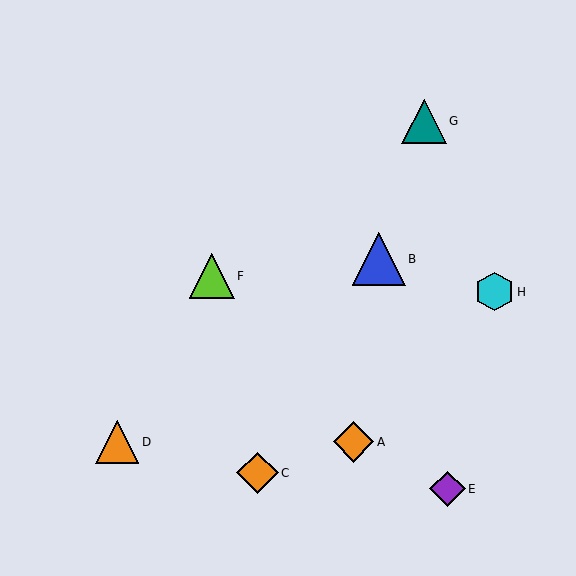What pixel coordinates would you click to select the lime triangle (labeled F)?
Click at (212, 276) to select the lime triangle F.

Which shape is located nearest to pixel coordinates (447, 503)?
The purple diamond (labeled E) at (448, 489) is nearest to that location.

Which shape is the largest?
The blue triangle (labeled B) is the largest.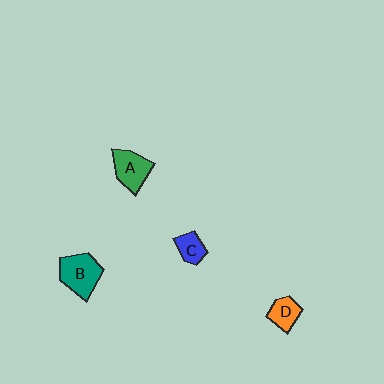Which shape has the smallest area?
Shape C (blue).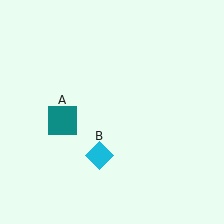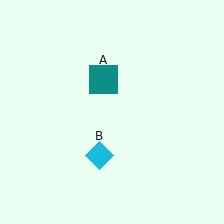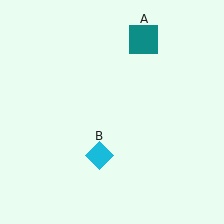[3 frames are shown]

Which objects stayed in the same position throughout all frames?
Cyan diamond (object B) remained stationary.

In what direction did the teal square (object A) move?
The teal square (object A) moved up and to the right.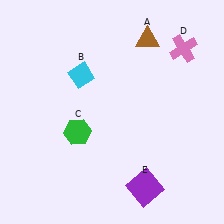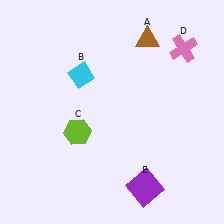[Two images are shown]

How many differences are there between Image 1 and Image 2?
There is 1 difference between the two images.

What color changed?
The hexagon (C) changed from green in Image 1 to lime in Image 2.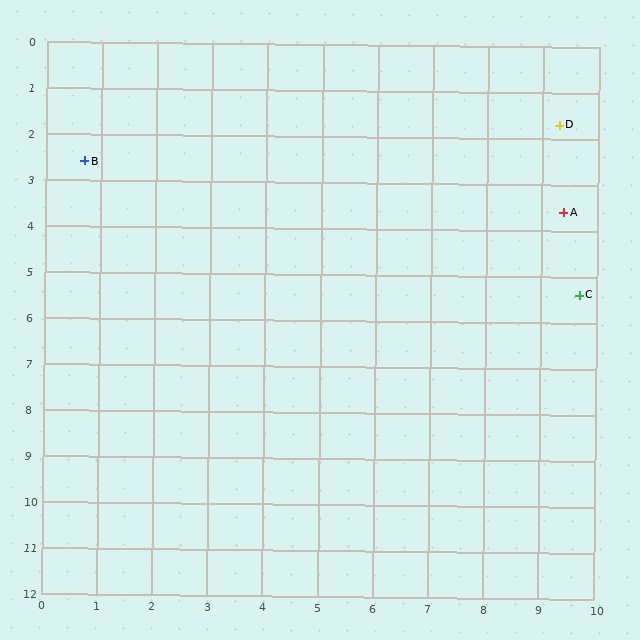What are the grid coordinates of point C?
Point C is at approximately (9.7, 5.4).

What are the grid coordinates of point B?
Point B is at approximately (0.7, 2.6).